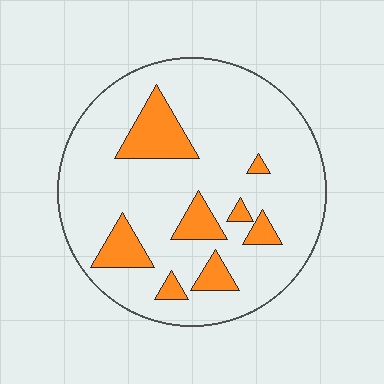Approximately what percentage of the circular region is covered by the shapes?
Approximately 15%.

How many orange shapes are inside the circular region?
8.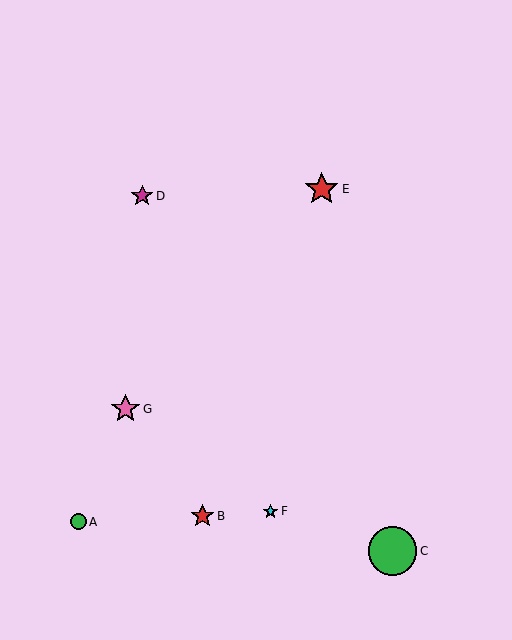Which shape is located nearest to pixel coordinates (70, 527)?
The green circle (labeled A) at (78, 522) is nearest to that location.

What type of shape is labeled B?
Shape B is a red star.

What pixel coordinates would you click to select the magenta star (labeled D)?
Click at (142, 196) to select the magenta star D.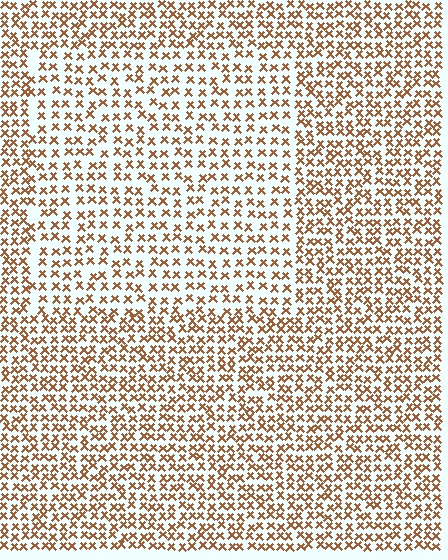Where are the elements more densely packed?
The elements are more densely packed outside the rectangle boundary.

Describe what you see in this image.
The image contains small brown elements arranged at two different densities. A rectangle-shaped region is visible where the elements are less densely packed than the surrounding area.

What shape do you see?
I see a rectangle.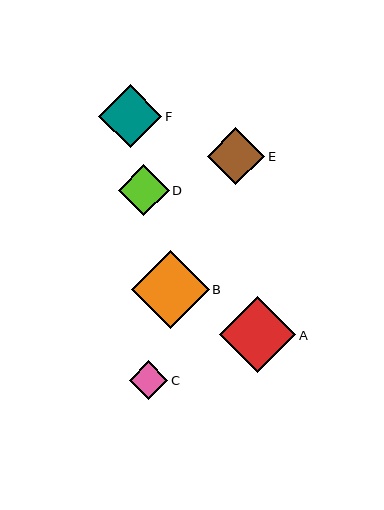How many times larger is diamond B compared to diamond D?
Diamond B is approximately 1.5 times the size of diamond D.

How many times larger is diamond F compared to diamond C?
Diamond F is approximately 1.6 times the size of diamond C.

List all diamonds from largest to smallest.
From largest to smallest: B, A, F, E, D, C.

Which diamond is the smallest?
Diamond C is the smallest with a size of approximately 38 pixels.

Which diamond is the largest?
Diamond B is the largest with a size of approximately 77 pixels.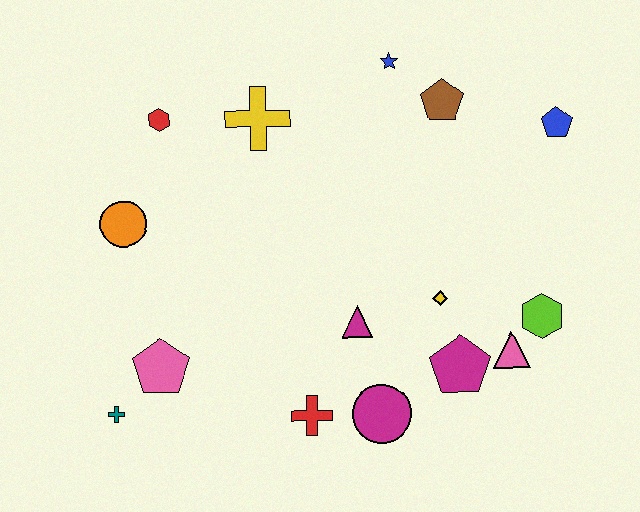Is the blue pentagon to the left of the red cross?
No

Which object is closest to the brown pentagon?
The blue star is closest to the brown pentagon.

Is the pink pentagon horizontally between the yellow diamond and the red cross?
No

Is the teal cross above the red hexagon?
No